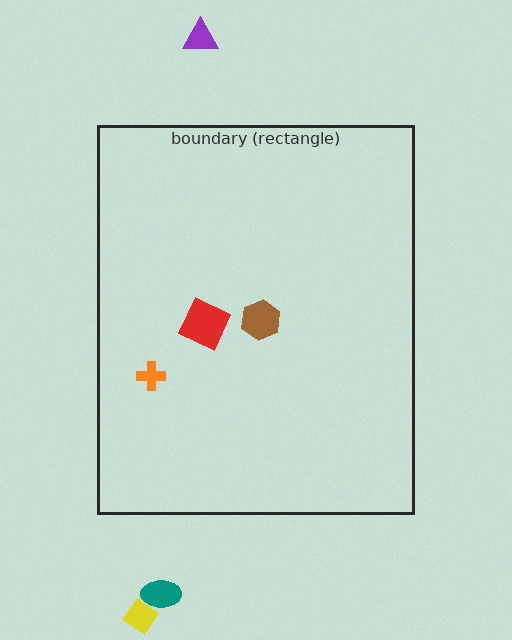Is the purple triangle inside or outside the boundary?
Outside.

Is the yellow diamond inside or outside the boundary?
Outside.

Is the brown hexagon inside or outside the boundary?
Inside.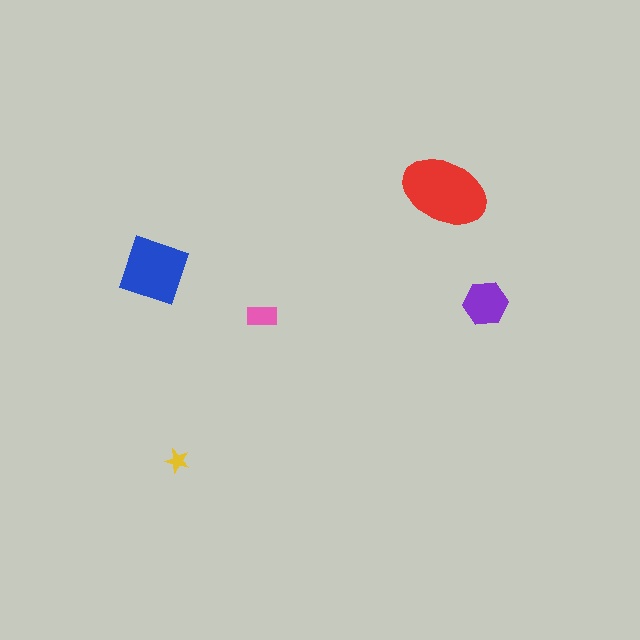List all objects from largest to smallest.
The red ellipse, the blue diamond, the purple hexagon, the pink rectangle, the yellow star.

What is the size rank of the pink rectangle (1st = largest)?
4th.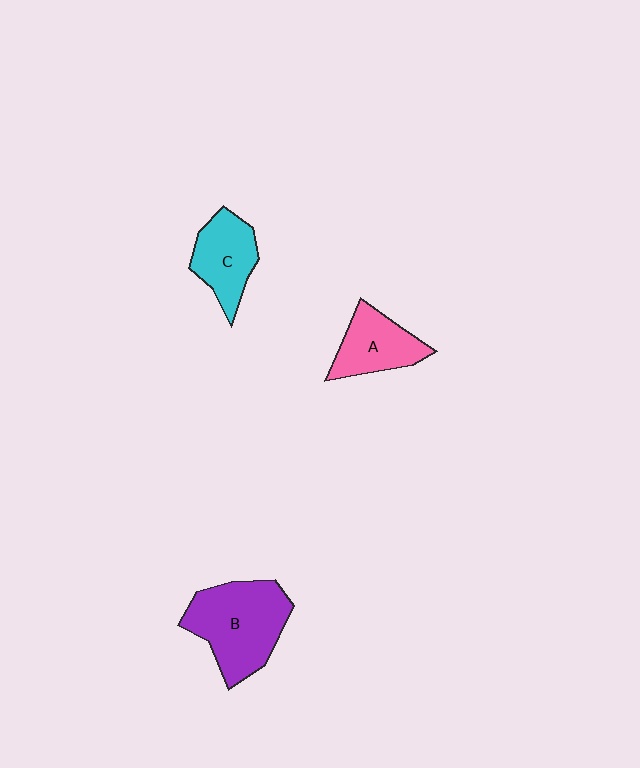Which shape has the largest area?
Shape B (purple).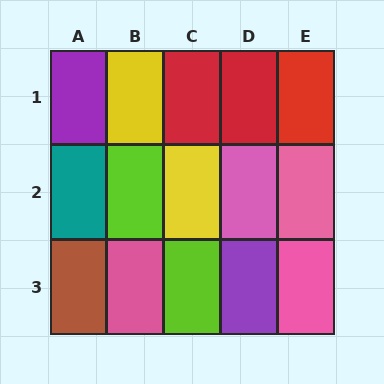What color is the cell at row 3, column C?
Lime.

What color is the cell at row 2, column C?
Yellow.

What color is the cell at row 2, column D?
Pink.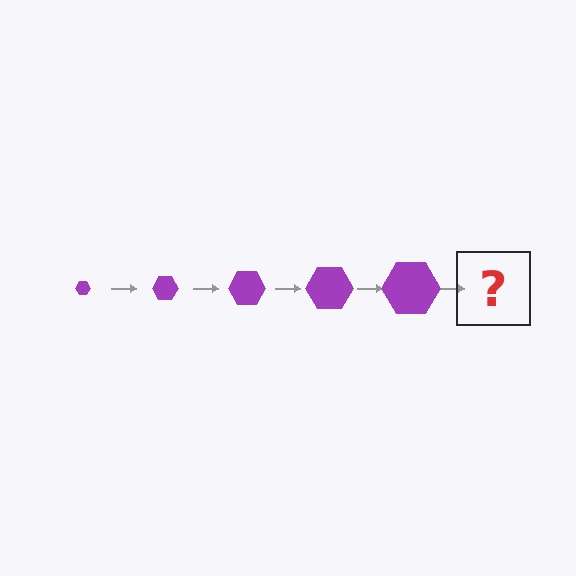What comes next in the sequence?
The next element should be a purple hexagon, larger than the previous one.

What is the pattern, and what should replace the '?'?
The pattern is that the hexagon gets progressively larger each step. The '?' should be a purple hexagon, larger than the previous one.